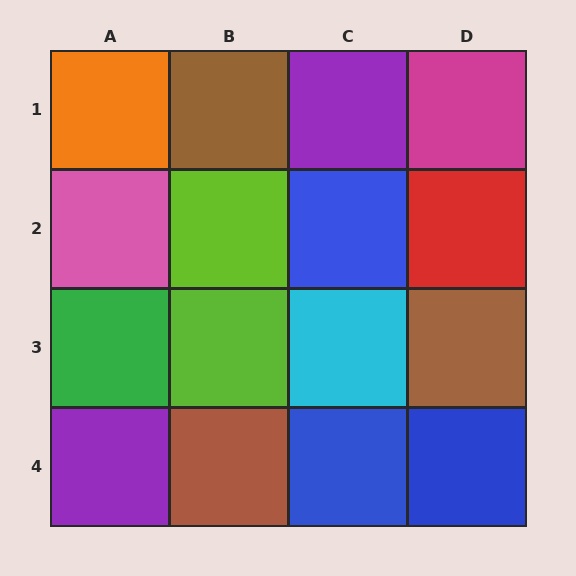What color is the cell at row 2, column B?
Lime.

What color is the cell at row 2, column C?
Blue.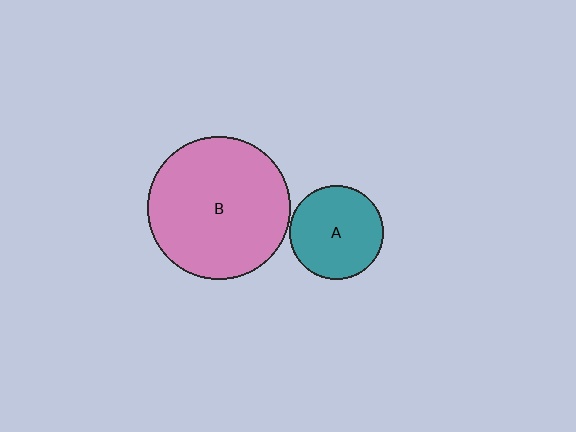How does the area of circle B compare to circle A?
Approximately 2.3 times.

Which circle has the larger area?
Circle B (pink).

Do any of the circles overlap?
No, none of the circles overlap.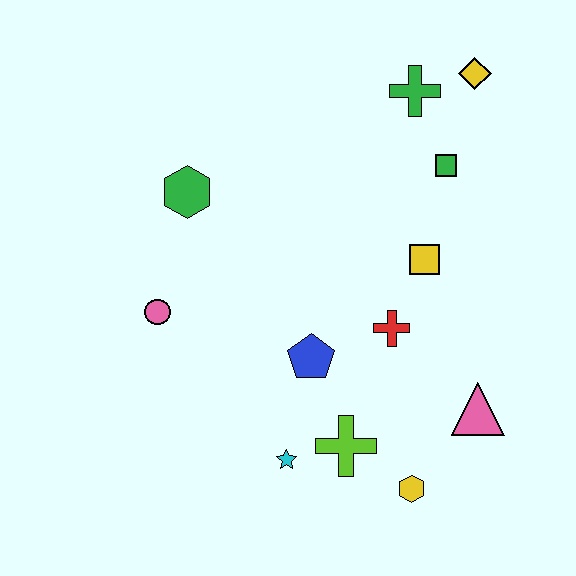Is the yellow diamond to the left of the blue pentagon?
No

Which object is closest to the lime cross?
The cyan star is closest to the lime cross.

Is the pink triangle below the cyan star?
No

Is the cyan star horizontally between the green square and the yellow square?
No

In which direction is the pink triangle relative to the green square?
The pink triangle is below the green square.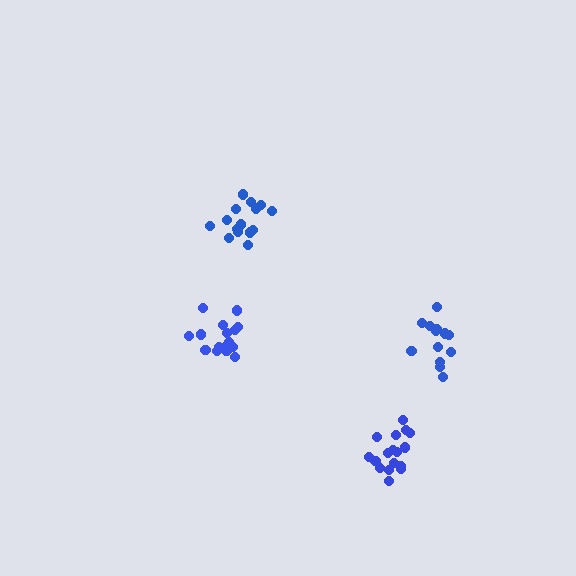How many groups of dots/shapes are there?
There are 4 groups.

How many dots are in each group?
Group 1: 16 dots, Group 2: 13 dots, Group 3: 17 dots, Group 4: 16 dots (62 total).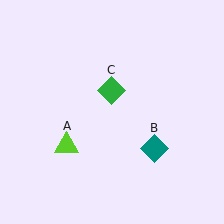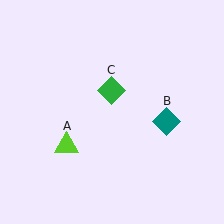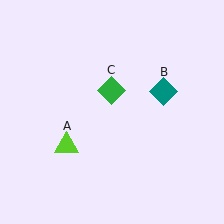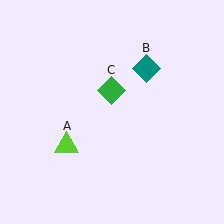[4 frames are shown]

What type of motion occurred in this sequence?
The teal diamond (object B) rotated counterclockwise around the center of the scene.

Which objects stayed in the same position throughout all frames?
Lime triangle (object A) and green diamond (object C) remained stationary.